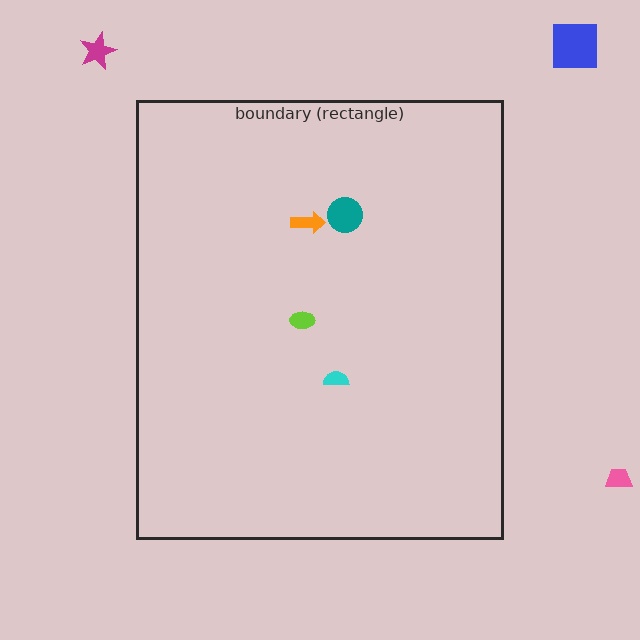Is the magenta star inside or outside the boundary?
Outside.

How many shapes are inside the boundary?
4 inside, 3 outside.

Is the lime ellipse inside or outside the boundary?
Inside.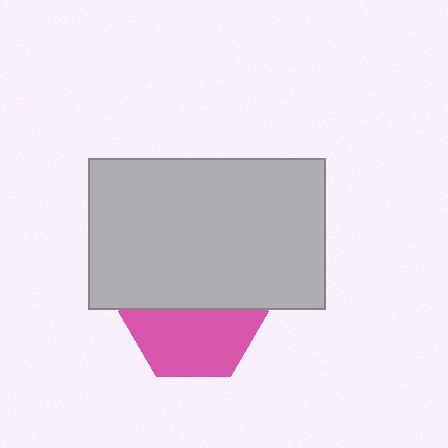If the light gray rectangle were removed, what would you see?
You would see the complete pink hexagon.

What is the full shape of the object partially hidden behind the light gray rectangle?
The partially hidden object is a pink hexagon.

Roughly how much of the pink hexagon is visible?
About half of it is visible (roughly 52%).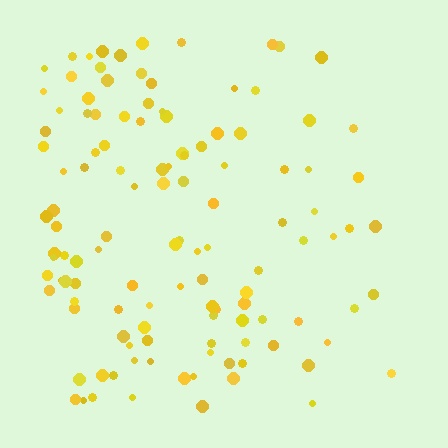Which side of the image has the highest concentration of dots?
The left.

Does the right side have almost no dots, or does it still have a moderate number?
Still a moderate number, just noticeably fewer than the left.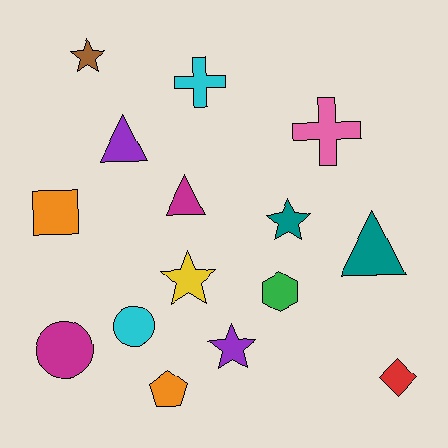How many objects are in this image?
There are 15 objects.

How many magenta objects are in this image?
There are 2 magenta objects.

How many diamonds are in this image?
There is 1 diamond.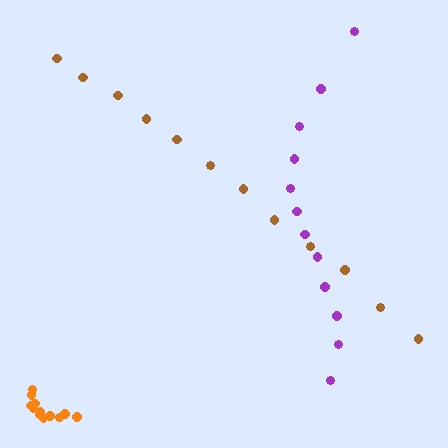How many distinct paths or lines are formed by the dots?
There are 3 distinct paths.